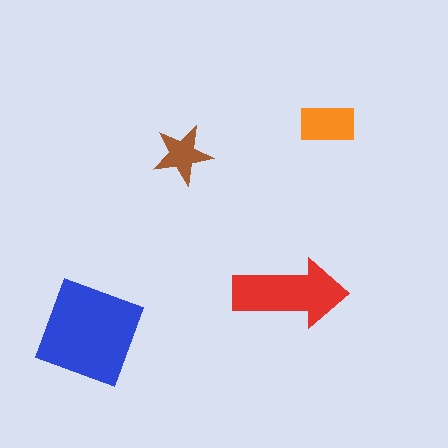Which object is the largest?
The blue square.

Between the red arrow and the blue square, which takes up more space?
The blue square.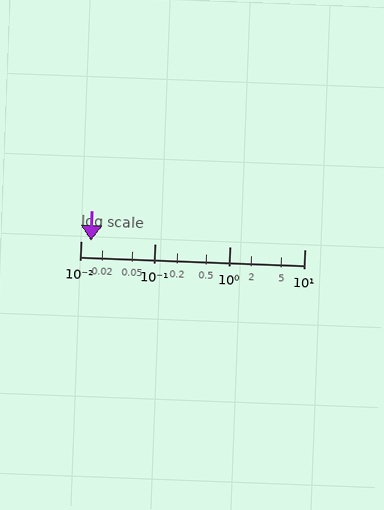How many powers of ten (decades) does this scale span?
The scale spans 3 decades, from 0.01 to 10.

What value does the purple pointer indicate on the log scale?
The pointer indicates approximately 0.014.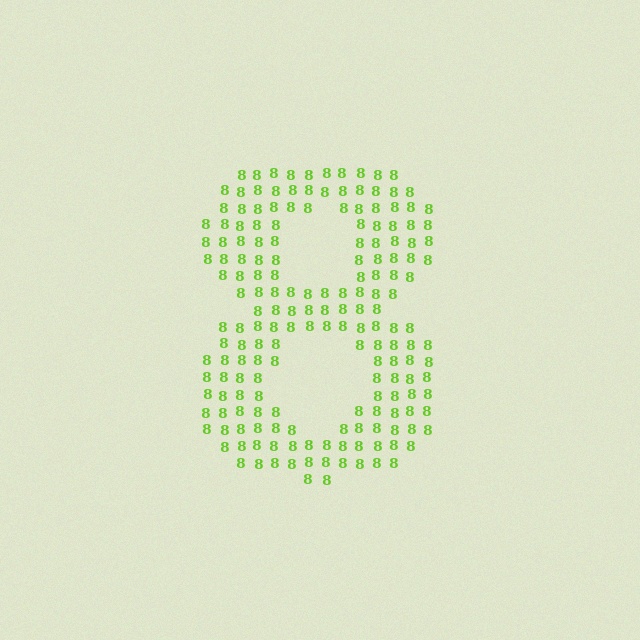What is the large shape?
The large shape is the digit 8.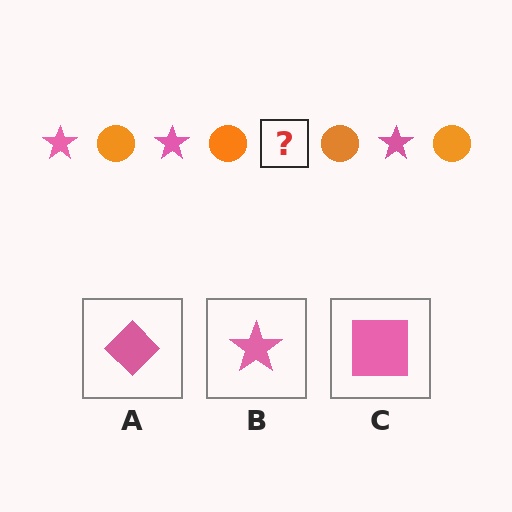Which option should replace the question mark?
Option B.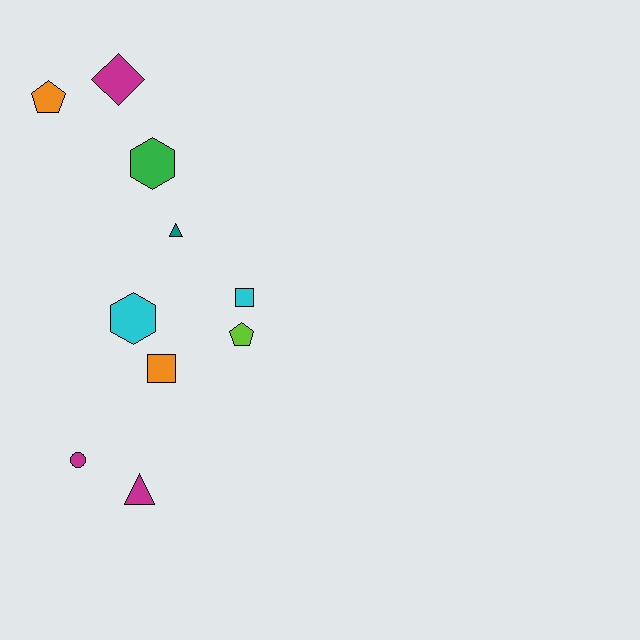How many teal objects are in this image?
There is 1 teal object.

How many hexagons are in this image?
There are 2 hexagons.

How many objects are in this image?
There are 10 objects.